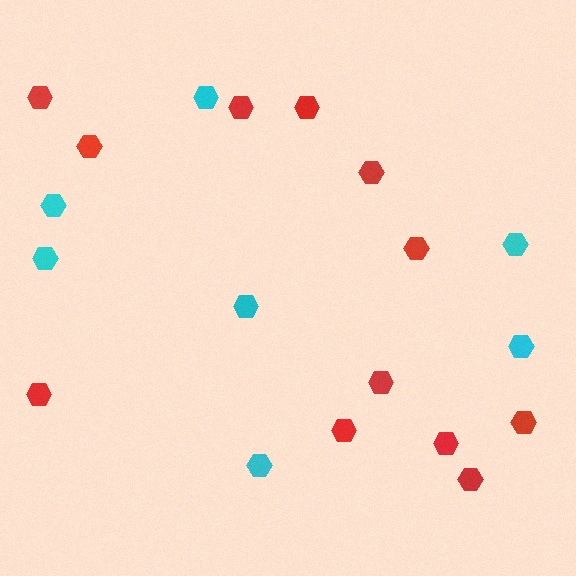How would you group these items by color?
There are 2 groups: one group of cyan hexagons (7) and one group of red hexagons (12).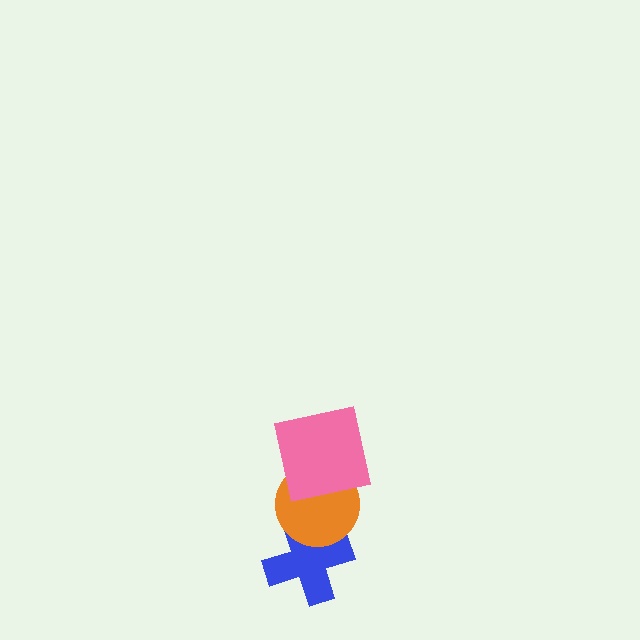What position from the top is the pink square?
The pink square is 1st from the top.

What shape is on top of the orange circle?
The pink square is on top of the orange circle.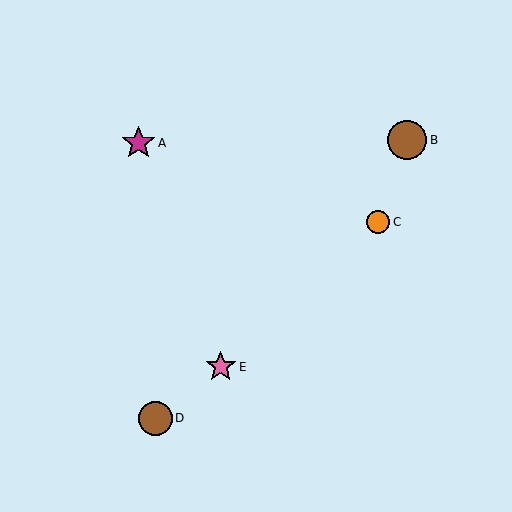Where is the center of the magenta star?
The center of the magenta star is at (139, 143).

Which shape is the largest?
The brown circle (labeled B) is the largest.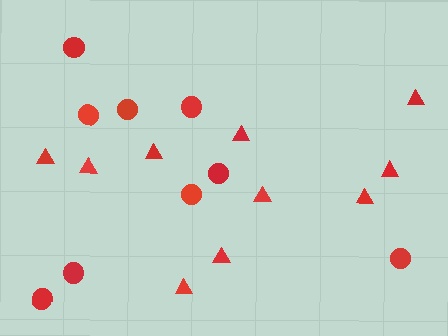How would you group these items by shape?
There are 2 groups: one group of circles (9) and one group of triangles (10).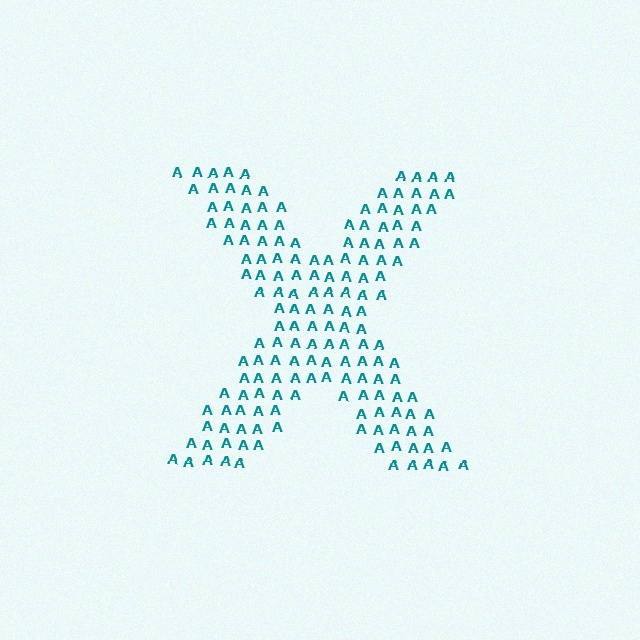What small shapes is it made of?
It is made of small letter A's.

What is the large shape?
The large shape is the letter X.